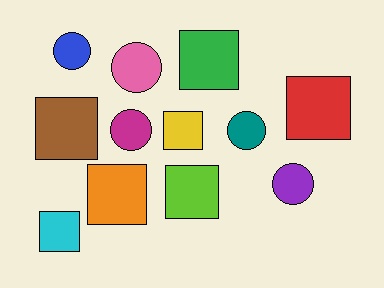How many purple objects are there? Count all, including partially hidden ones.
There is 1 purple object.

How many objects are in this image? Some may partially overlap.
There are 12 objects.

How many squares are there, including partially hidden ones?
There are 7 squares.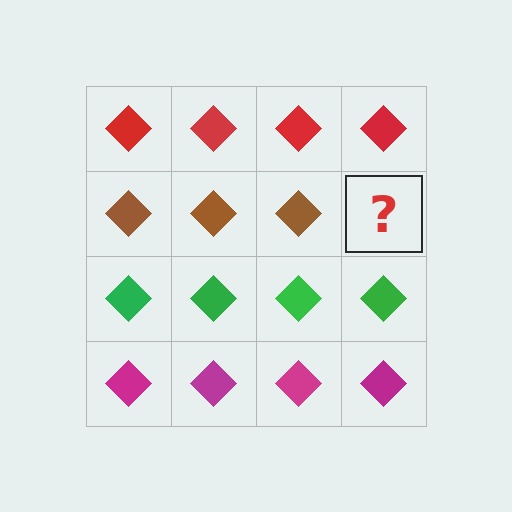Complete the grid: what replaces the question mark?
The question mark should be replaced with a brown diamond.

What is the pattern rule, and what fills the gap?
The rule is that each row has a consistent color. The gap should be filled with a brown diamond.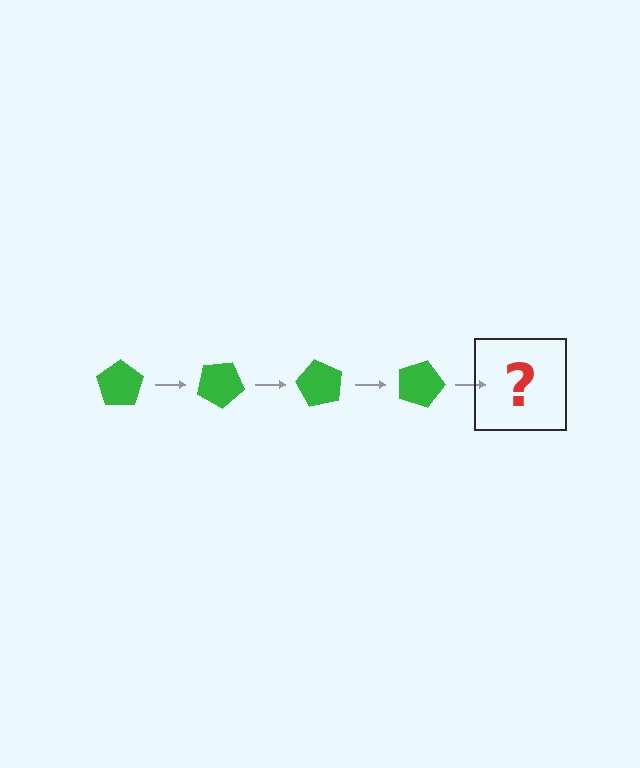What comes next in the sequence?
The next element should be a green pentagon rotated 120 degrees.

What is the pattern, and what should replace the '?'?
The pattern is that the pentagon rotates 30 degrees each step. The '?' should be a green pentagon rotated 120 degrees.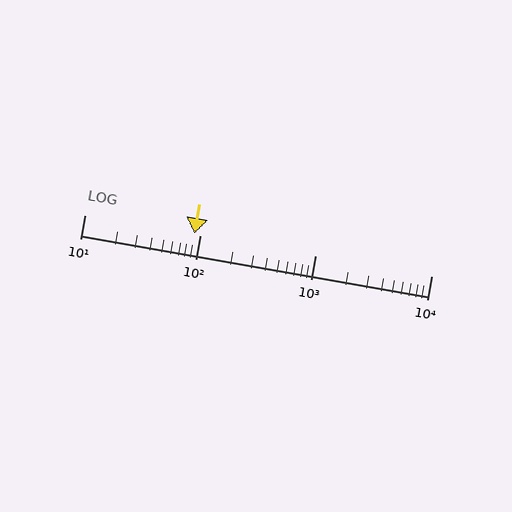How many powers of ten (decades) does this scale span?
The scale spans 3 decades, from 10 to 10000.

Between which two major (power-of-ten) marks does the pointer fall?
The pointer is between 10 and 100.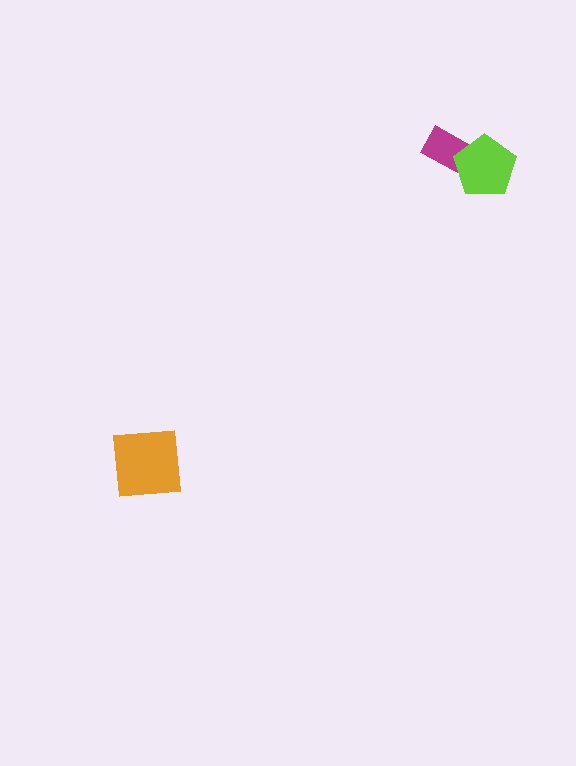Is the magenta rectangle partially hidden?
Yes, it is partially covered by another shape.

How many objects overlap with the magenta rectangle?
1 object overlaps with the magenta rectangle.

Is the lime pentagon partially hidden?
No, no other shape covers it.